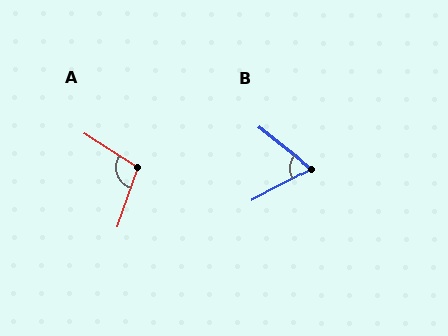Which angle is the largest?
A, at approximately 103 degrees.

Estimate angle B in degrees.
Approximately 66 degrees.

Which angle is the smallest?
B, at approximately 66 degrees.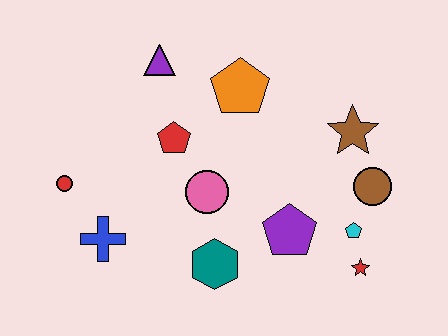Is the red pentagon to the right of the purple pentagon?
No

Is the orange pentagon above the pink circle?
Yes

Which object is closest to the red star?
The cyan pentagon is closest to the red star.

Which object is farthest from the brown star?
The red circle is farthest from the brown star.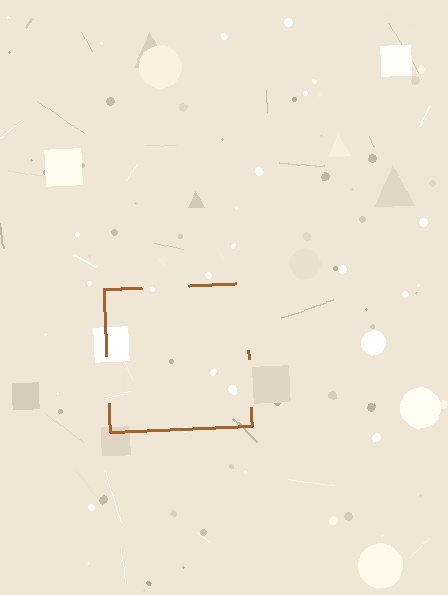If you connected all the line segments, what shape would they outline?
They would outline a square.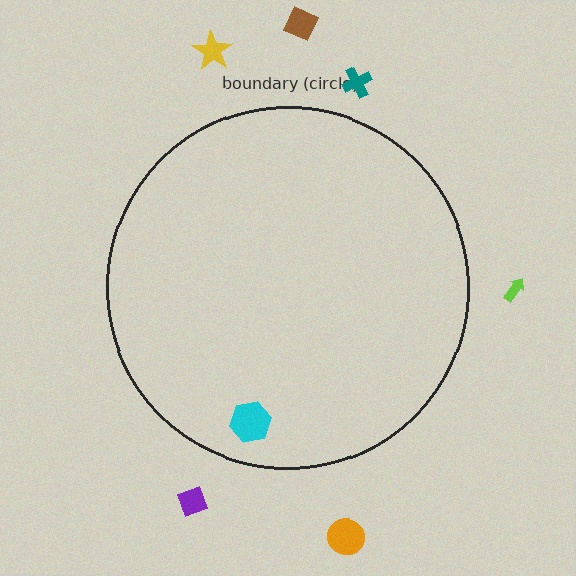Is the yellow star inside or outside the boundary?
Outside.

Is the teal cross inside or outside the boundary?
Outside.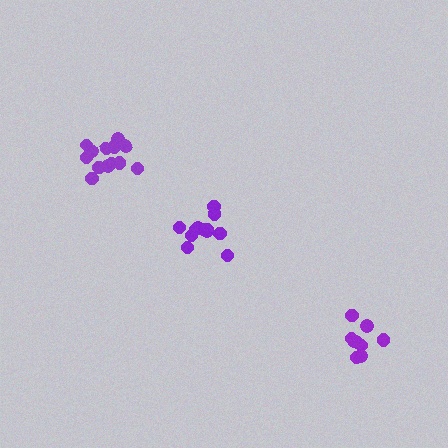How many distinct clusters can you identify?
There are 3 distinct clusters.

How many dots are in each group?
Group 1: 14 dots, Group 2: 9 dots, Group 3: 12 dots (35 total).